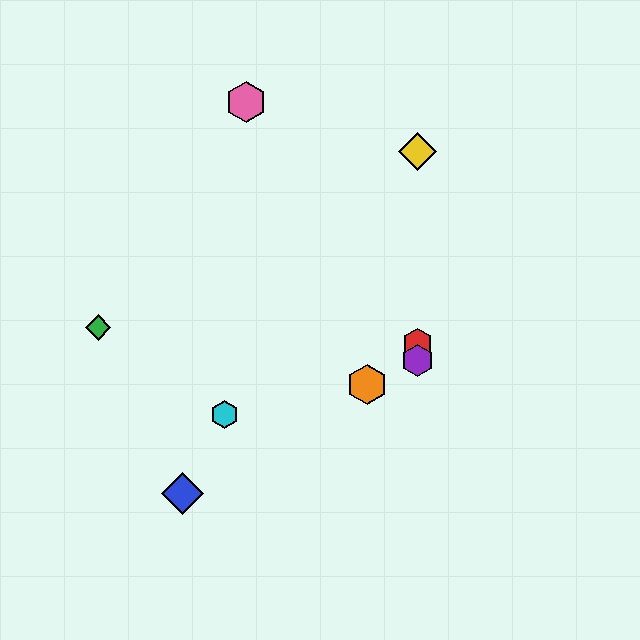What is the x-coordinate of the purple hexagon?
The purple hexagon is at x≈417.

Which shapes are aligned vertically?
The red hexagon, the yellow diamond, the purple hexagon are aligned vertically.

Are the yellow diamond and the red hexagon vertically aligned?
Yes, both are at x≈417.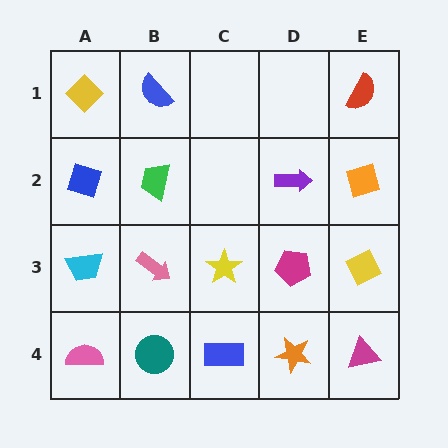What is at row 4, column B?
A teal circle.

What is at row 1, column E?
A red semicircle.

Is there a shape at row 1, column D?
No, that cell is empty.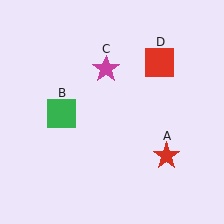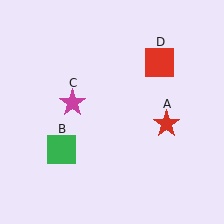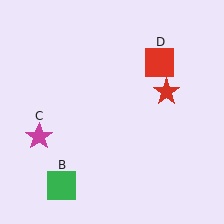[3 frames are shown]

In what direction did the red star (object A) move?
The red star (object A) moved up.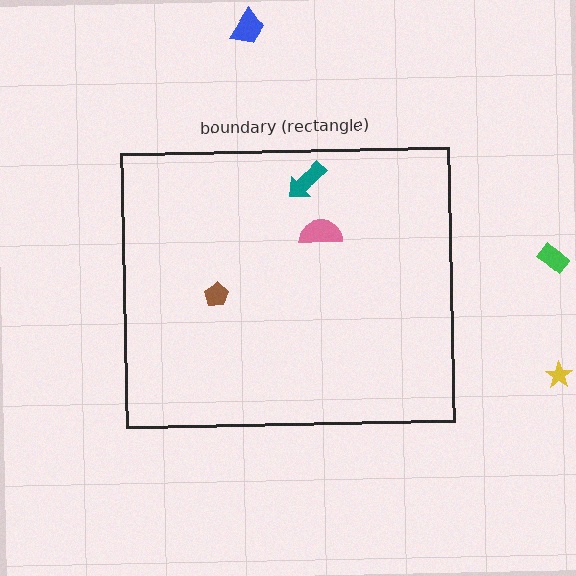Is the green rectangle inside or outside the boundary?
Outside.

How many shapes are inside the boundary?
3 inside, 3 outside.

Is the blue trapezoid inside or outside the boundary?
Outside.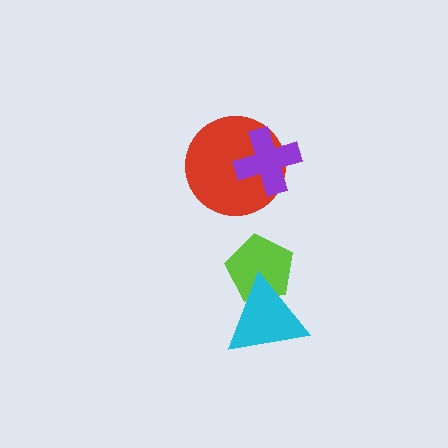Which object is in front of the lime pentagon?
The cyan triangle is in front of the lime pentagon.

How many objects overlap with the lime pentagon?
1 object overlaps with the lime pentagon.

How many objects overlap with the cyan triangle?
1 object overlaps with the cyan triangle.